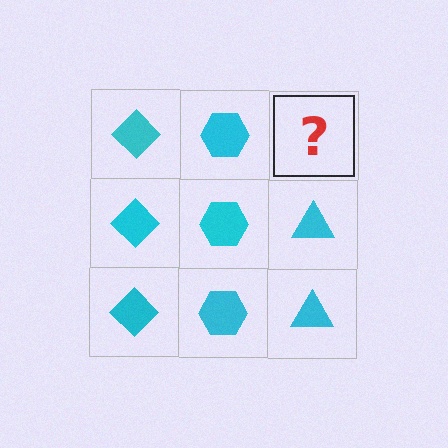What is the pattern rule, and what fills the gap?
The rule is that each column has a consistent shape. The gap should be filled with a cyan triangle.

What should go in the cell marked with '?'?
The missing cell should contain a cyan triangle.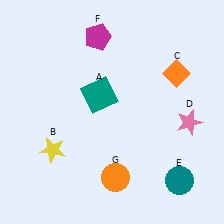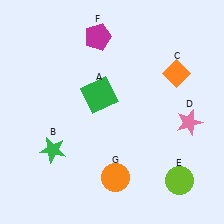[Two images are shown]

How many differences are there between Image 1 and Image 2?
There are 3 differences between the two images.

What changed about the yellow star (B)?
In Image 1, B is yellow. In Image 2, it changed to green.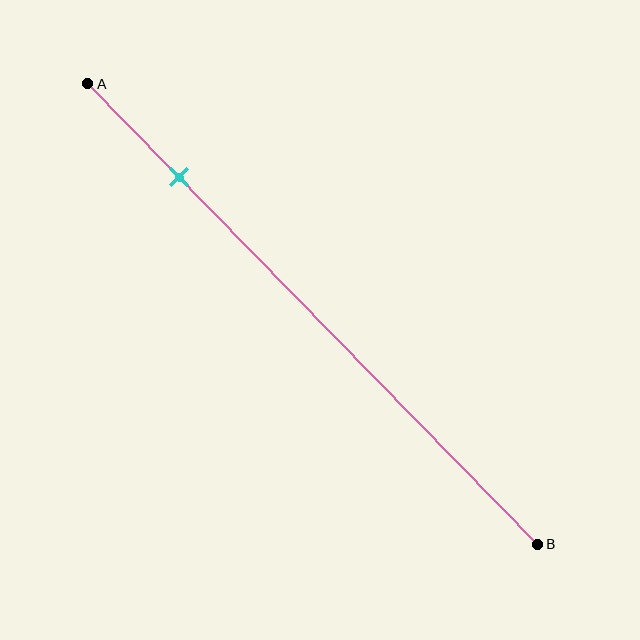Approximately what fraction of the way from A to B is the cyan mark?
The cyan mark is approximately 20% of the way from A to B.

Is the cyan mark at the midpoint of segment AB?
No, the mark is at about 20% from A, not at the 50% midpoint.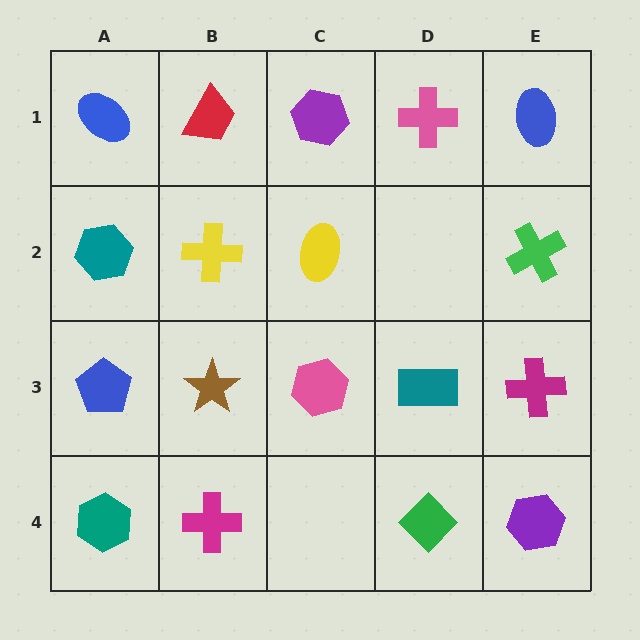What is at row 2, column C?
A yellow ellipse.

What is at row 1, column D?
A pink cross.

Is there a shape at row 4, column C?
No, that cell is empty.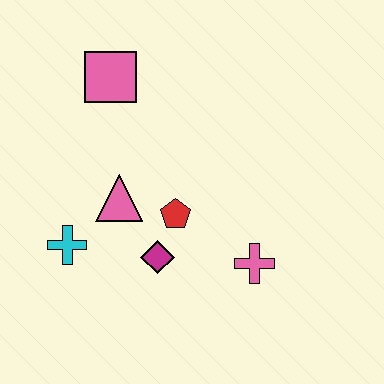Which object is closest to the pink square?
The pink triangle is closest to the pink square.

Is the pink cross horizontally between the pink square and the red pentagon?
No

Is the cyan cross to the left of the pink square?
Yes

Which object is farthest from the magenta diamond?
The pink square is farthest from the magenta diamond.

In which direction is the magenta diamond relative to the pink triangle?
The magenta diamond is below the pink triangle.